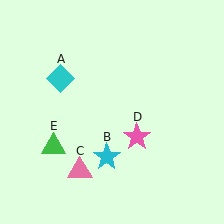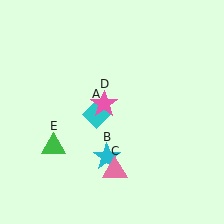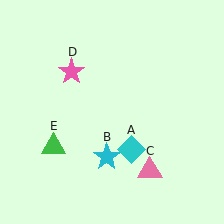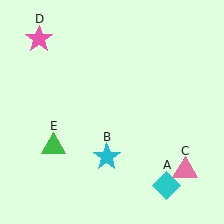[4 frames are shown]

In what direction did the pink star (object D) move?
The pink star (object D) moved up and to the left.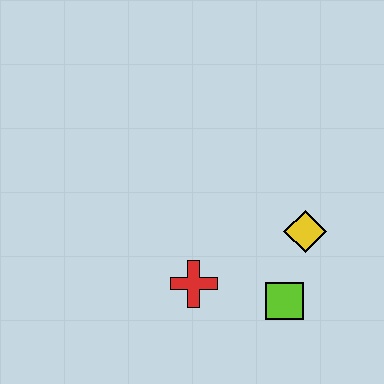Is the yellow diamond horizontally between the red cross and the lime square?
No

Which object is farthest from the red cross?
The yellow diamond is farthest from the red cross.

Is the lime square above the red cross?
No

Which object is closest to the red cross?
The lime square is closest to the red cross.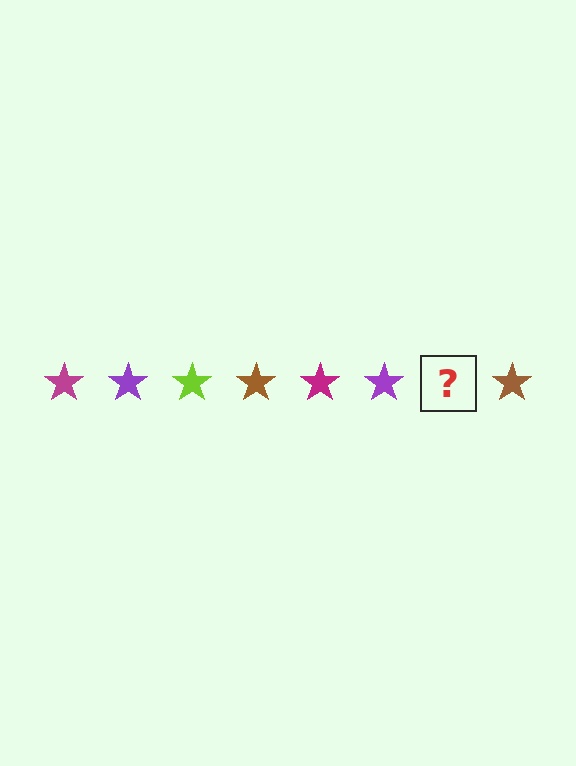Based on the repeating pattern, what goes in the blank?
The blank should be a lime star.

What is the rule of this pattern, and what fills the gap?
The rule is that the pattern cycles through magenta, purple, lime, brown stars. The gap should be filled with a lime star.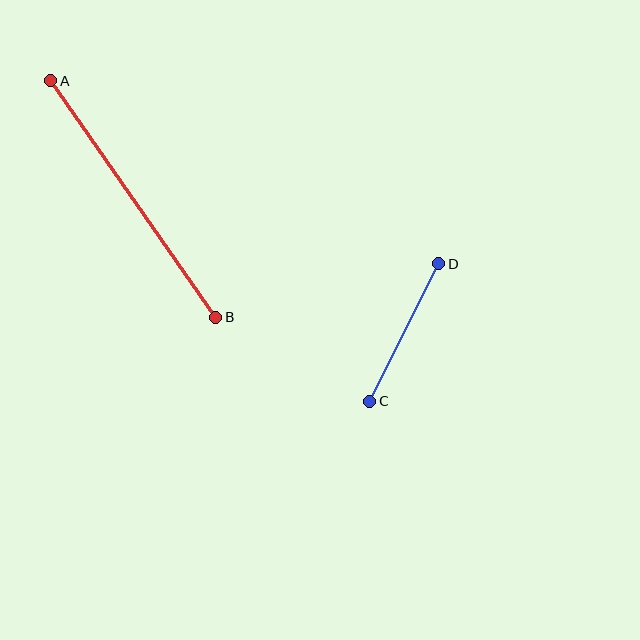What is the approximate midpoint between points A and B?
The midpoint is at approximately (133, 199) pixels.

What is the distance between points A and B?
The distance is approximately 288 pixels.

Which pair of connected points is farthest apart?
Points A and B are farthest apart.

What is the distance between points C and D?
The distance is approximately 154 pixels.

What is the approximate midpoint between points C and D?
The midpoint is at approximately (404, 332) pixels.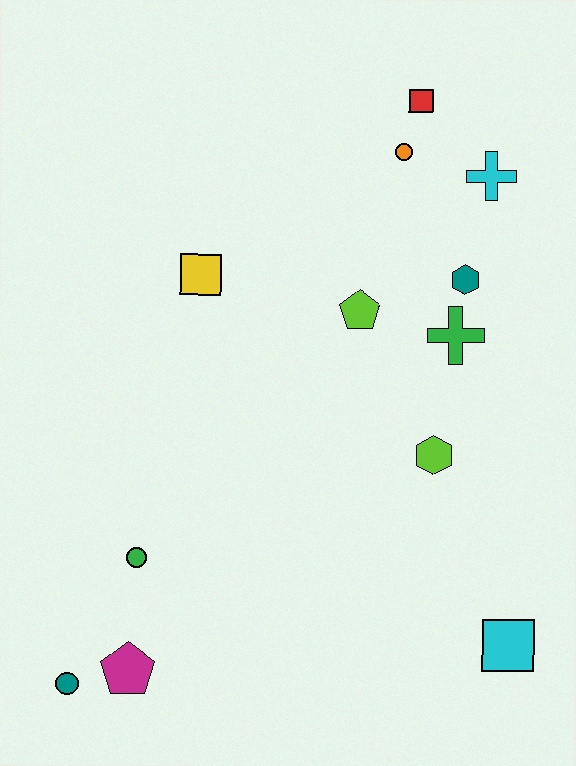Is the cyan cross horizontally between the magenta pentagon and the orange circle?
No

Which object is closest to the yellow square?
The lime pentagon is closest to the yellow square.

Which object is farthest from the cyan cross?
The teal circle is farthest from the cyan cross.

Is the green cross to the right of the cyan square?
No